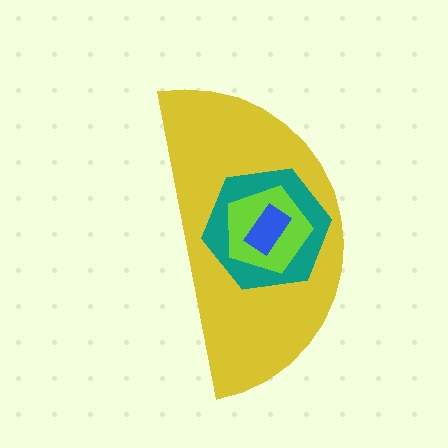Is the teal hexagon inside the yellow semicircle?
Yes.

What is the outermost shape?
The yellow semicircle.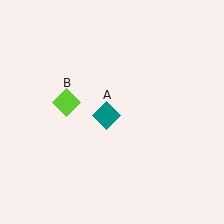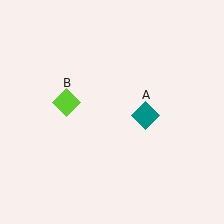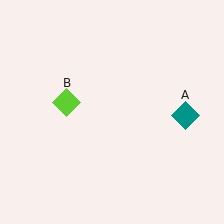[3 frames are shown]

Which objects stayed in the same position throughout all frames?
Lime diamond (object B) remained stationary.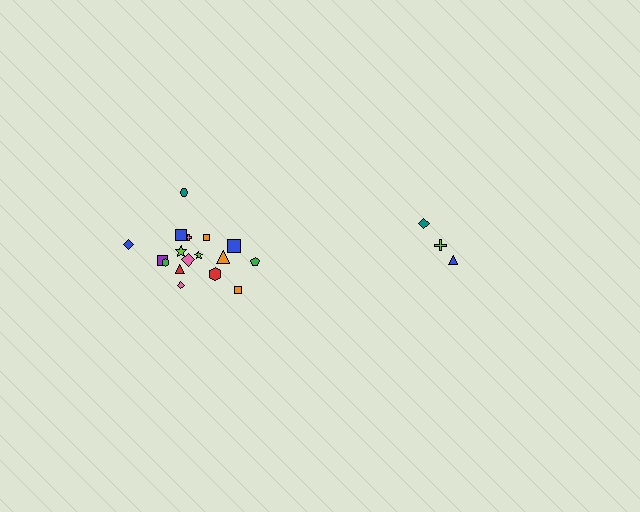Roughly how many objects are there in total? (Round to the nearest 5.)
Roughly 20 objects in total.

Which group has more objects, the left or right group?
The left group.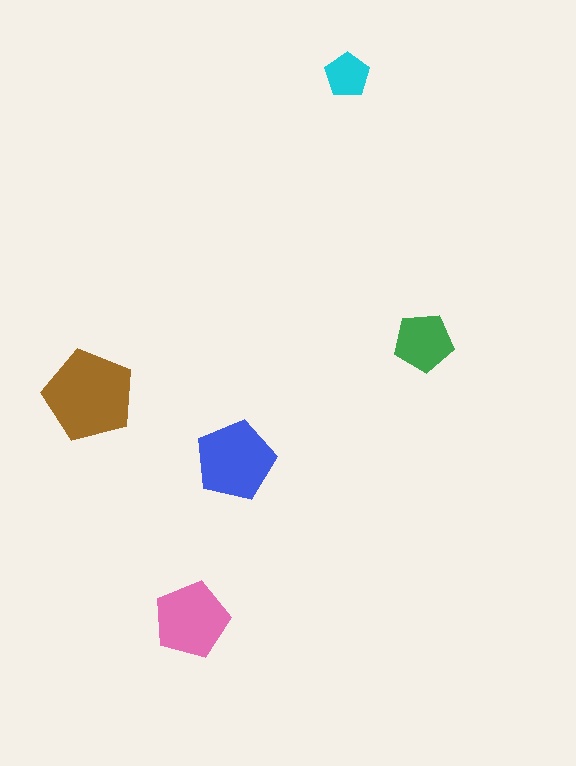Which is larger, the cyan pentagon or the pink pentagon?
The pink one.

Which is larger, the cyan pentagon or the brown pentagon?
The brown one.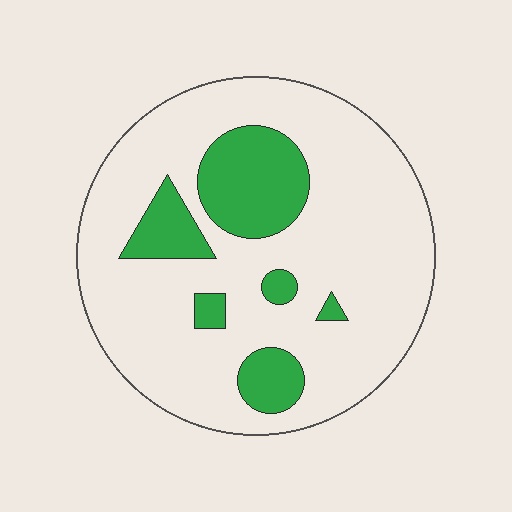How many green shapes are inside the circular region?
6.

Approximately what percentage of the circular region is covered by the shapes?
Approximately 20%.